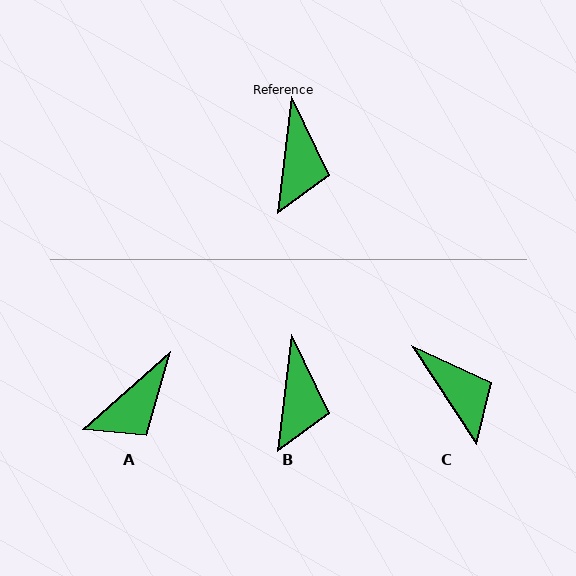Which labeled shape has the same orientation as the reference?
B.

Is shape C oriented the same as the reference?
No, it is off by about 39 degrees.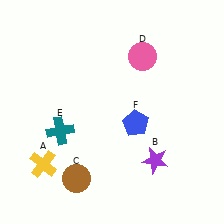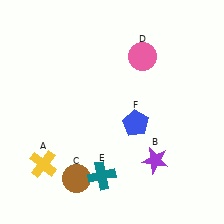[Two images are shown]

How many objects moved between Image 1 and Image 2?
1 object moved between the two images.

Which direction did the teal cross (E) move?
The teal cross (E) moved down.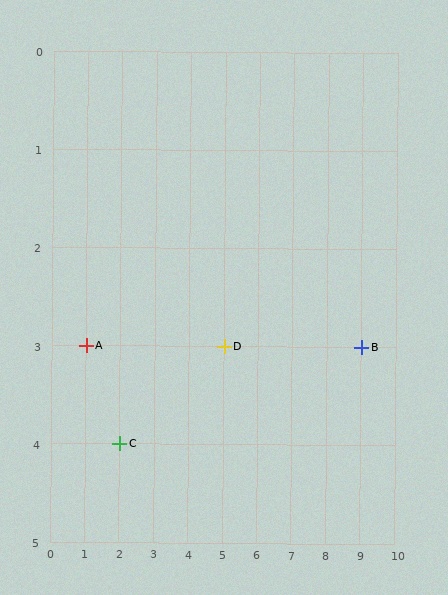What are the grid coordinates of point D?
Point D is at grid coordinates (5, 3).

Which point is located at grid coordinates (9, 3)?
Point B is at (9, 3).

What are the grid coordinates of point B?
Point B is at grid coordinates (9, 3).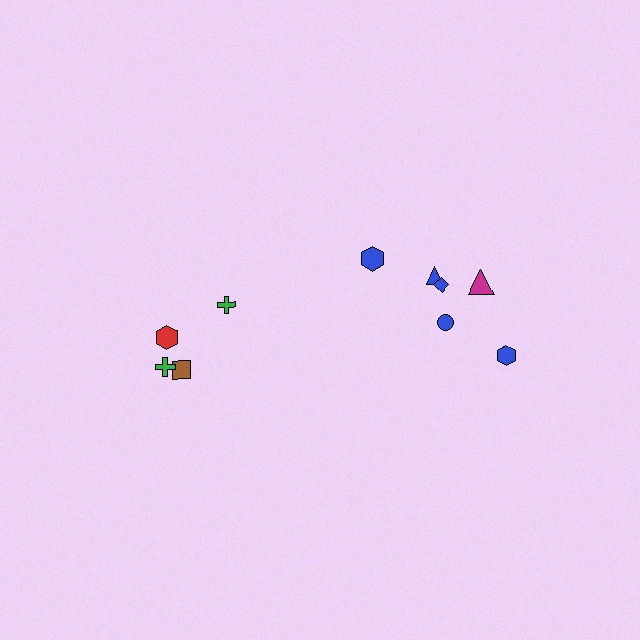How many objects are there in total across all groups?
There are 10 objects.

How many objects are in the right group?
There are 6 objects.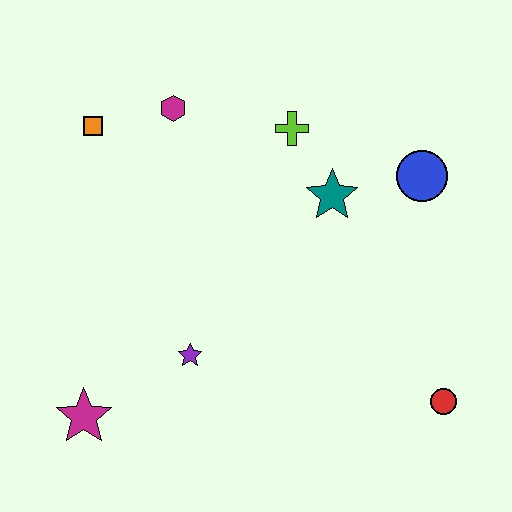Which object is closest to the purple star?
The magenta star is closest to the purple star.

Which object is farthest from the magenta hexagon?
The red circle is farthest from the magenta hexagon.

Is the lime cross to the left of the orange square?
No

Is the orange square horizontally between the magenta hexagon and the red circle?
No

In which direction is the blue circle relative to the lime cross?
The blue circle is to the right of the lime cross.